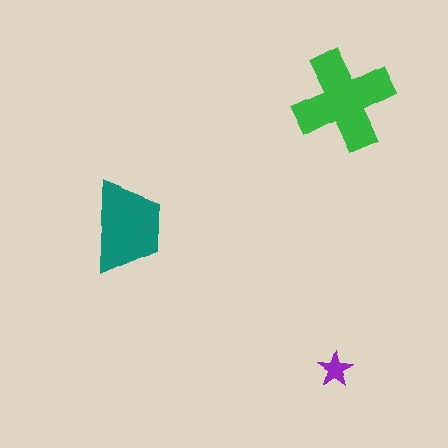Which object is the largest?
The green cross.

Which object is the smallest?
The purple star.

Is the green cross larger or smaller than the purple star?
Larger.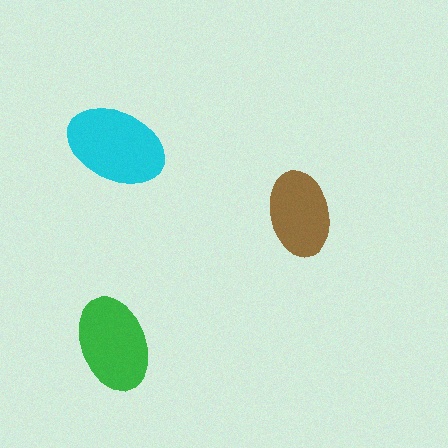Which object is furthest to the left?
The green ellipse is leftmost.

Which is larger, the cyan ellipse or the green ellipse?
The cyan one.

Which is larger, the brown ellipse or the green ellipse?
The green one.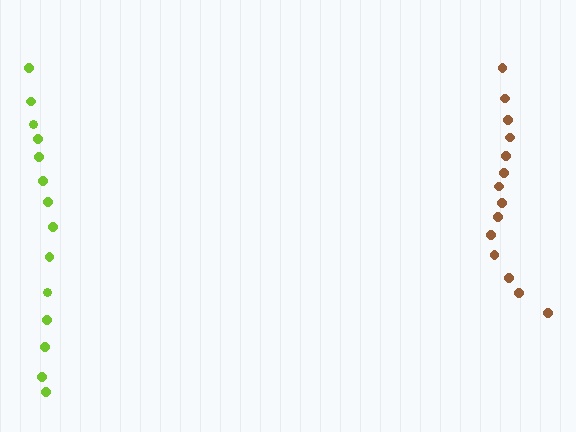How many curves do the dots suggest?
There are 2 distinct paths.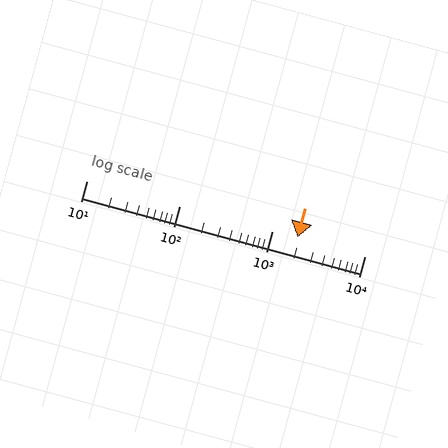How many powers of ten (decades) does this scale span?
The scale spans 3 decades, from 10 to 10000.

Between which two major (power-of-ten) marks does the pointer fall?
The pointer is between 1000 and 10000.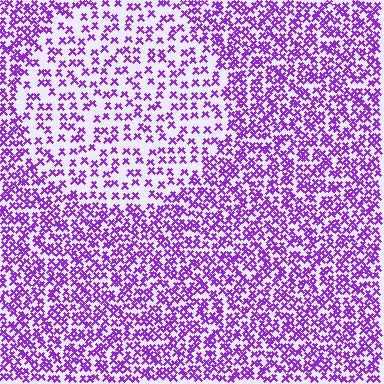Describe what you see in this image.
The image contains small purple elements arranged at two different densities. A circle-shaped region is visible where the elements are less densely packed than the surrounding area.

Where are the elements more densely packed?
The elements are more densely packed outside the circle boundary.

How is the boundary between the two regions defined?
The boundary is defined by a change in element density (approximately 2.0x ratio). All elements are the same color, size, and shape.